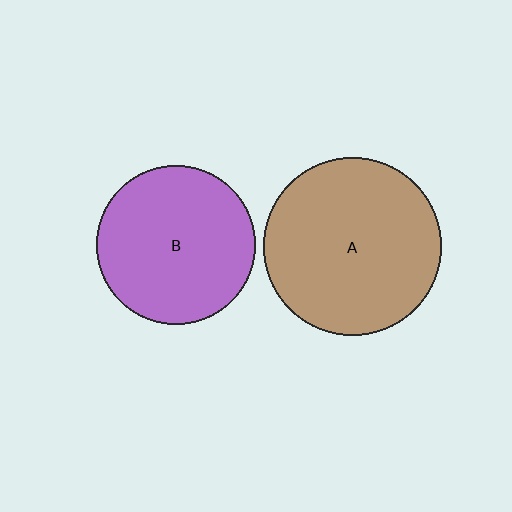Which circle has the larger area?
Circle A (brown).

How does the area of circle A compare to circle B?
Approximately 1.3 times.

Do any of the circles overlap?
No, none of the circles overlap.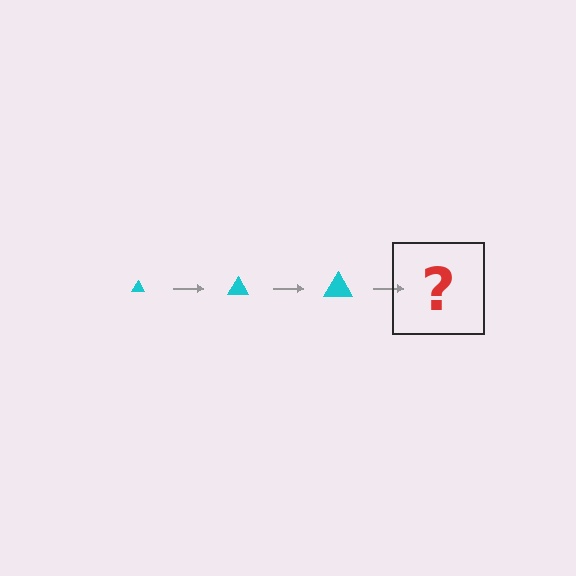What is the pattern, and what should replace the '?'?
The pattern is that the triangle gets progressively larger each step. The '?' should be a cyan triangle, larger than the previous one.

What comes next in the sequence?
The next element should be a cyan triangle, larger than the previous one.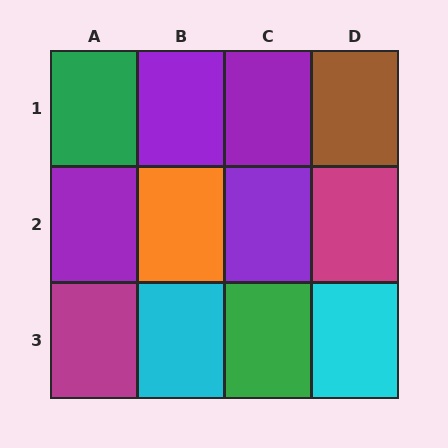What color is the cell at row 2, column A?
Purple.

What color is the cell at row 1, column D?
Brown.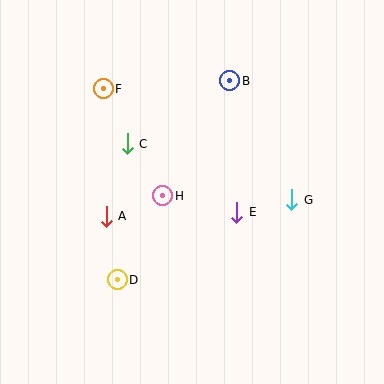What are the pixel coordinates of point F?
Point F is at (103, 89).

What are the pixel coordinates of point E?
Point E is at (237, 212).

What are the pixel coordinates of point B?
Point B is at (230, 81).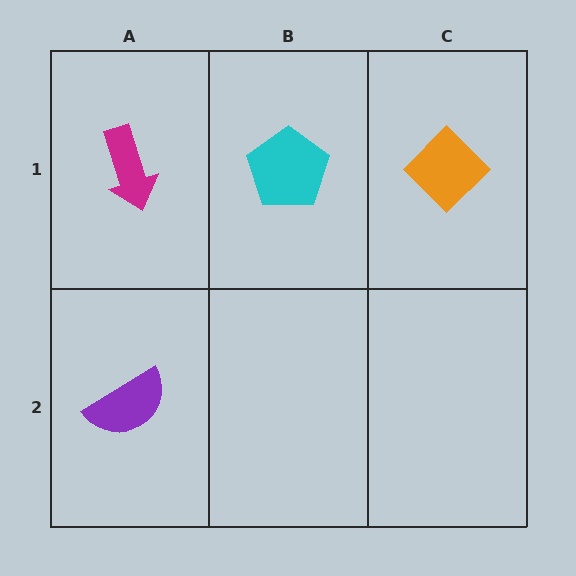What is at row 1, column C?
An orange diamond.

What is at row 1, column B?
A cyan pentagon.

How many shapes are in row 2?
1 shape.